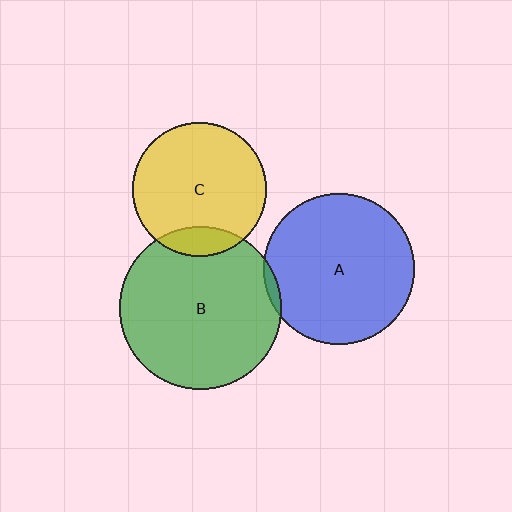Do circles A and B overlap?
Yes.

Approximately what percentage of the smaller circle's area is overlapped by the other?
Approximately 5%.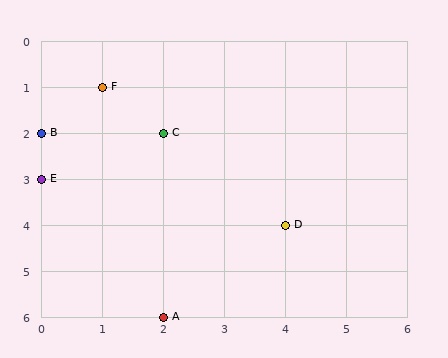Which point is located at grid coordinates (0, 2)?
Point B is at (0, 2).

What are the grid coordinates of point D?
Point D is at grid coordinates (4, 4).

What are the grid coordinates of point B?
Point B is at grid coordinates (0, 2).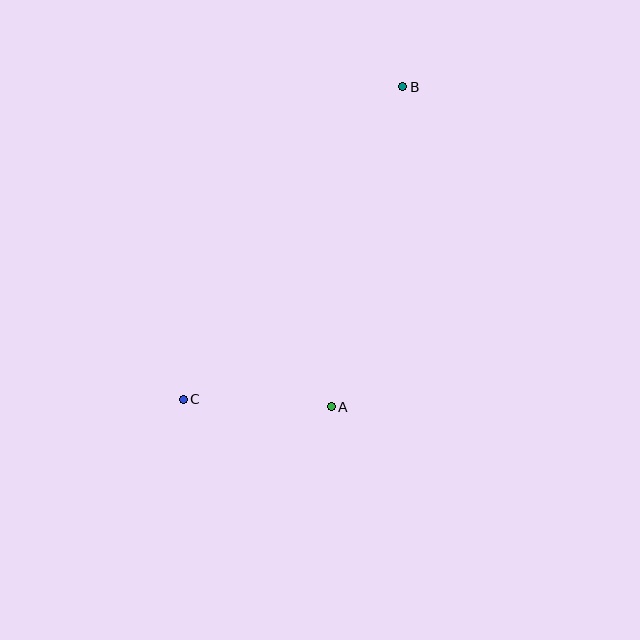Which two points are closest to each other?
Points A and C are closest to each other.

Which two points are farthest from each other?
Points B and C are farthest from each other.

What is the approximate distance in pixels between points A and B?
The distance between A and B is approximately 328 pixels.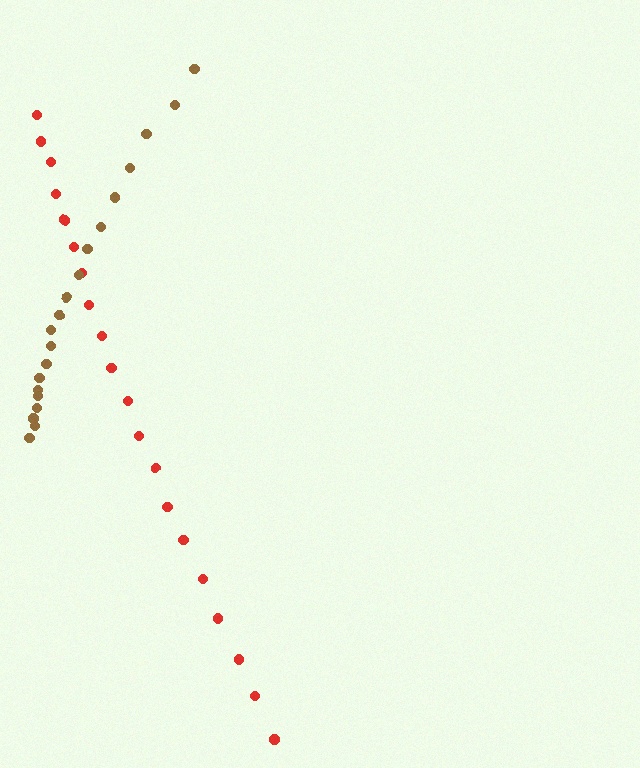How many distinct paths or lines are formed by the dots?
There are 2 distinct paths.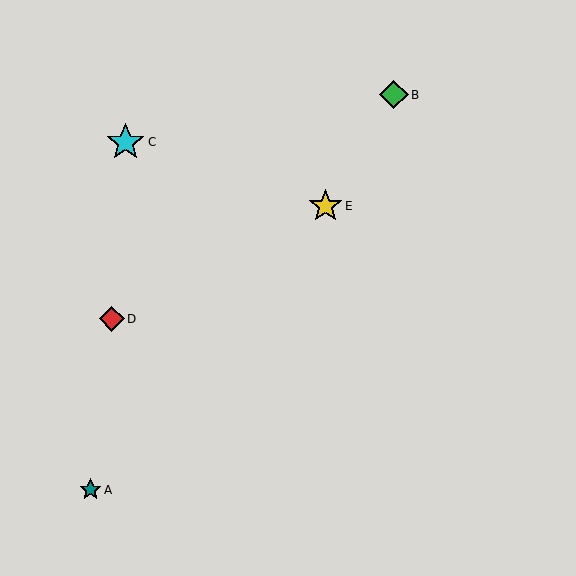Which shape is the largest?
The cyan star (labeled C) is the largest.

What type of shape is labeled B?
Shape B is a green diamond.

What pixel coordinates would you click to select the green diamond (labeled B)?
Click at (394, 95) to select the green diamond B.